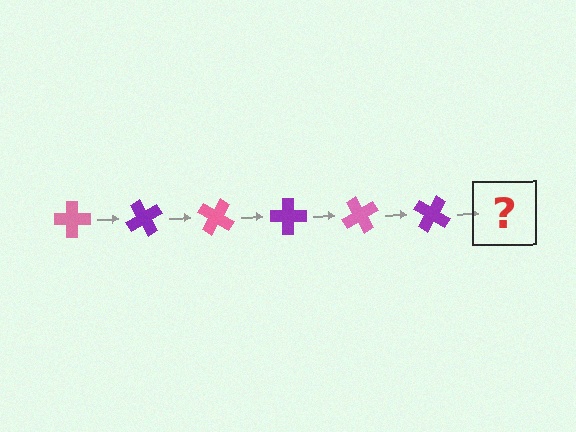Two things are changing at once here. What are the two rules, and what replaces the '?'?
The two rules are that it rotates 60 degrees each step and the color cycles through pink and purple. The '?' should be a pink cross, rotated 360 degrees from the start.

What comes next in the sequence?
The next element should be a pink cross, rotated 360 degrees from the start.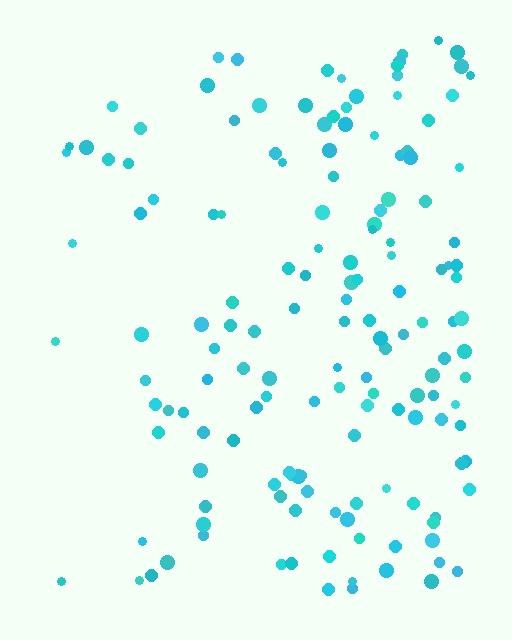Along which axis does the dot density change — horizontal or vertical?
Horizontal.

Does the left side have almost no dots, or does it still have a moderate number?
Still a moderate number, just noticeably fewer than the right.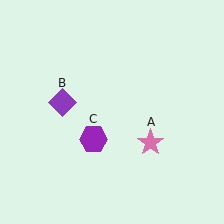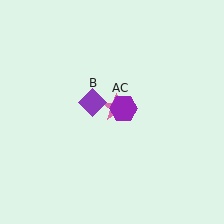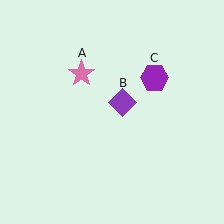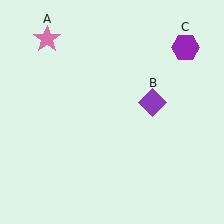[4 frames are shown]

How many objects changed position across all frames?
3 objects changed position: pink star (object A), purple diamond (object B), purple hexagon (object C).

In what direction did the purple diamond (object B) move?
The purple diamond (object B) moved right.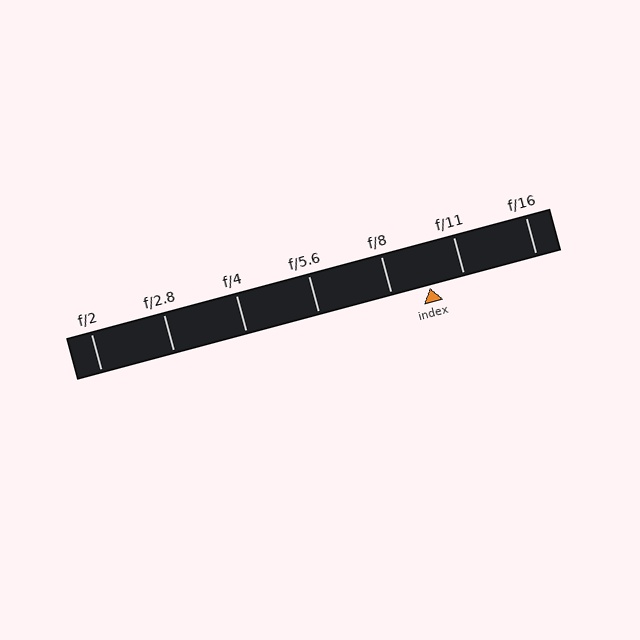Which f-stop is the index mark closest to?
The index mark is closest to f/11.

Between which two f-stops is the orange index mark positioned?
The index mark is between f/8 and f/11.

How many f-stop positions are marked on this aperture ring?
There are 7 f-stop positions marked.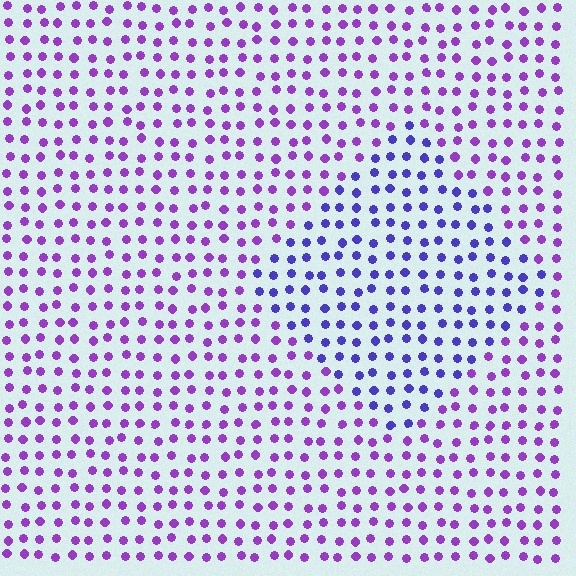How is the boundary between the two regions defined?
The boundary is defined purely by a slight shift in hue (about 35 degrees). Spacing, size, and orientation are identical on both sides.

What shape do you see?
I see a diamond.